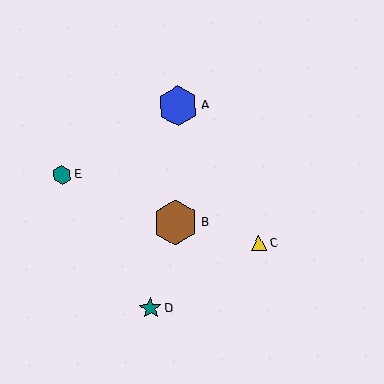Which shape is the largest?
The brown hexagon (labeled B) is the largest.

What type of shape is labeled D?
Shape D is a teal star.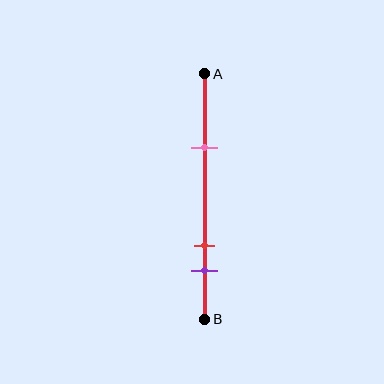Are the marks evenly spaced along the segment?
No, the marks are not evenly spaced.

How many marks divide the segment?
There are 3 marks dividing the segment.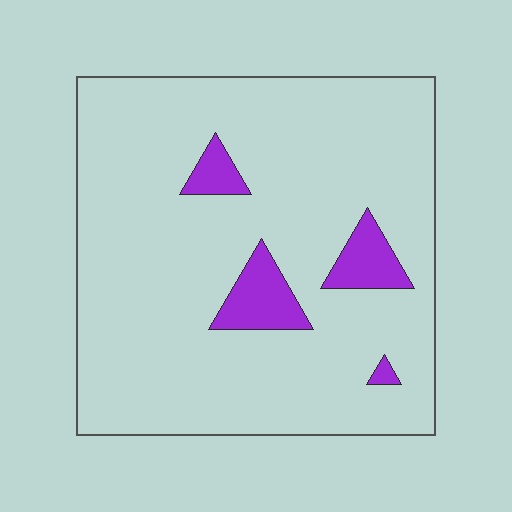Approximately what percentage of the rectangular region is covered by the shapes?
Approximately 10%.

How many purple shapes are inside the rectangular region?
4.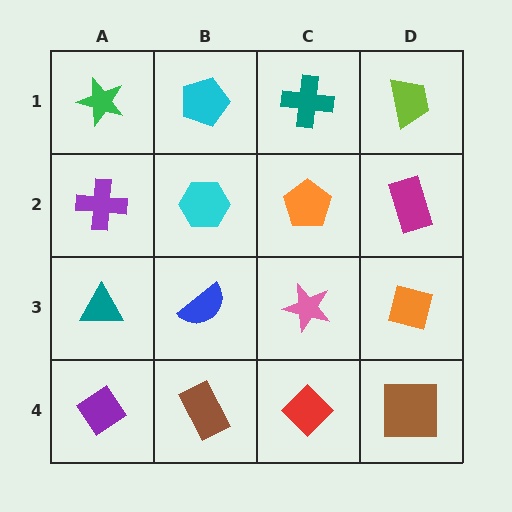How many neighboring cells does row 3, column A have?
3.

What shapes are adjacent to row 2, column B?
A cyan pentagon (row 1, column B), a blue semicircle (row 3, column B), a purple cross (row 2, column A), an orange pentagon (row 2, column C).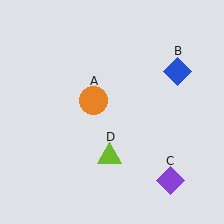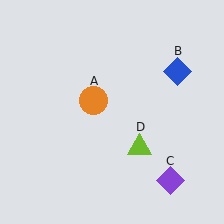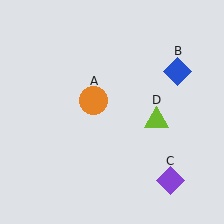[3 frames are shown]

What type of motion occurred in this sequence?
The lime triangle (object D) rotated counterclockwise around the center of the scene.